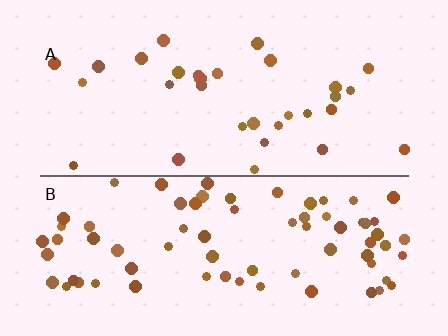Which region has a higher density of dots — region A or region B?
B (the bottom).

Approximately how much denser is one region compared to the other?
Approximately 2.3× — region B over region A.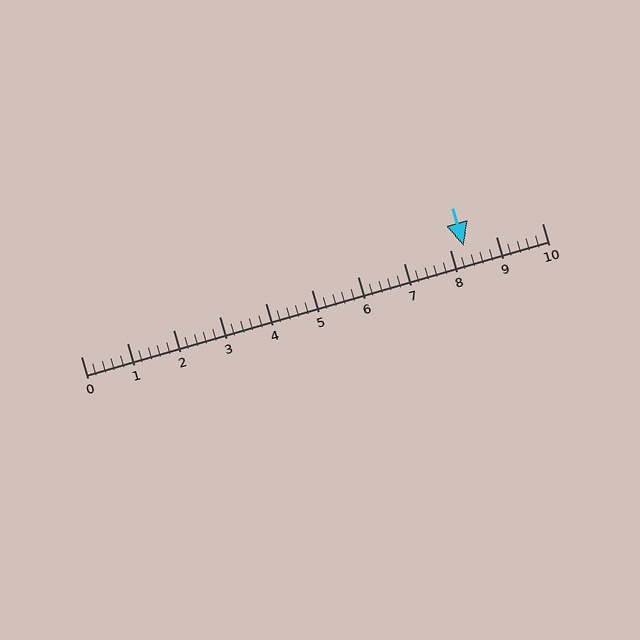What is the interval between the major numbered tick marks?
The major tick marks are spaced 1 units apart.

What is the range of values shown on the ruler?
The ruler shows values from 0 to 10.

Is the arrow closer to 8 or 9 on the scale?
The arrow is closer to 8.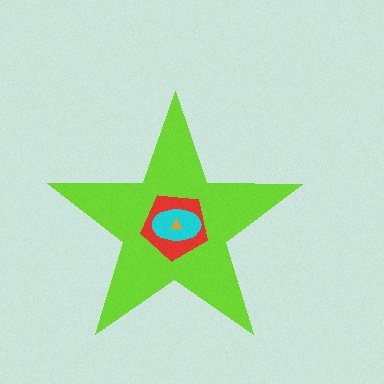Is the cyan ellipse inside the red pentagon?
Yes.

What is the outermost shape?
The lime star.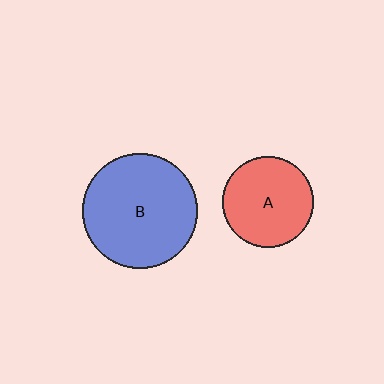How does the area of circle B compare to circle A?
Approximately 1.6 times.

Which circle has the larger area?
Circle B (blue).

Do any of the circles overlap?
No, none of the circles overlap.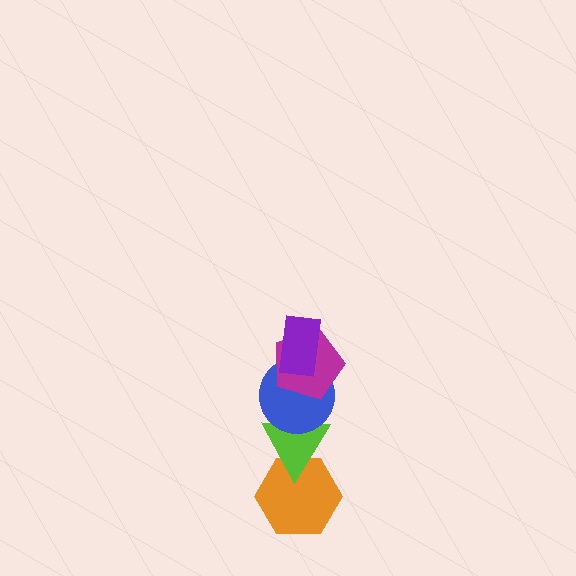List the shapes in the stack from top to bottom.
From top to bottom: the purple rectangle, the magenta pentagon, the blue circle, the lime triangle, the orange hexagon.